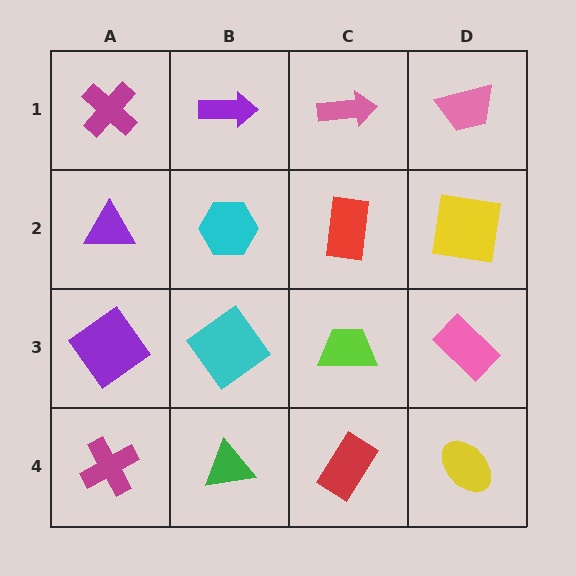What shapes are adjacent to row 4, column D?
A pink rectangle (row 3, column D), a red rectangle (row 4, column C).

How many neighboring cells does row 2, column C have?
4.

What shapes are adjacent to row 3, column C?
A red rectangle (row 2, column C), a red rectangle (row 4, column C), a cyan diamond (row 3, column B), a pink rectangle (row 3, column D).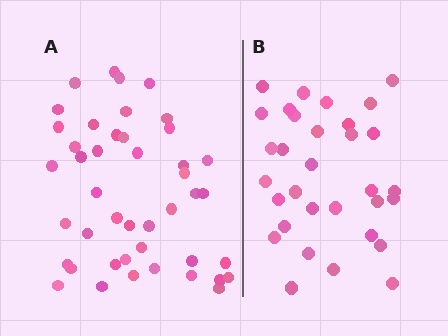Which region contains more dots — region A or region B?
Region A (the left region) has more dots.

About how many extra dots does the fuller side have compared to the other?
Region A has roughly 12 or so more dots than region B.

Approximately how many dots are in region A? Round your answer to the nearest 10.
About 40 dots. (The exact count is 44, which rounds to 40.)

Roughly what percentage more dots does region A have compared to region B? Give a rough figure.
About 40% more.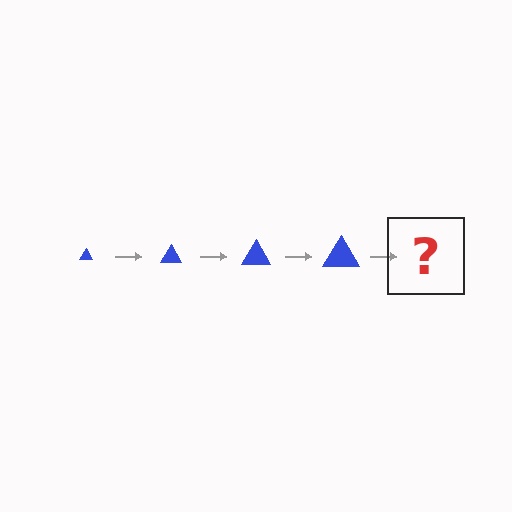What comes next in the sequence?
The next element should be a blue triangle, larger than the previous one.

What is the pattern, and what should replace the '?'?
The pattern is that the triangle gets progressively larger each step. The '?' should be a blue triangle, larger than the previous one.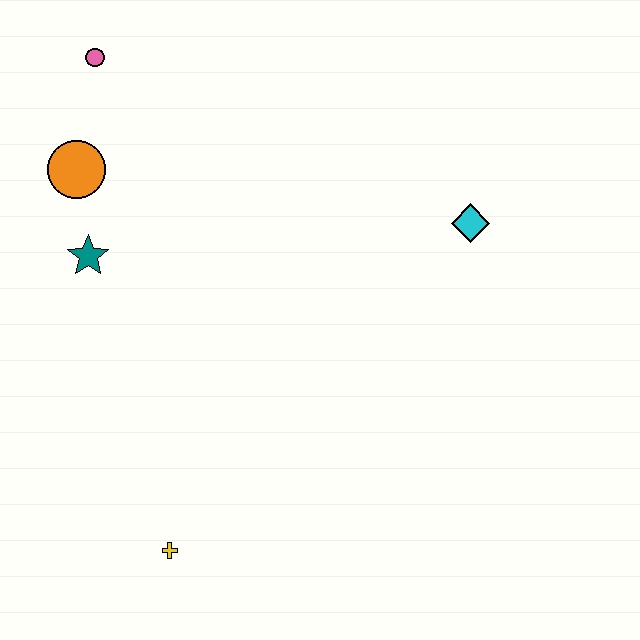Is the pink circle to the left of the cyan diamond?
Yes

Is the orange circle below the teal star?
No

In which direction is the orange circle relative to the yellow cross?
The orange circle is above the yellow cross.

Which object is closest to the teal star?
The orange circle is closest to the teal star.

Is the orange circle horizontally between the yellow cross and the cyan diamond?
No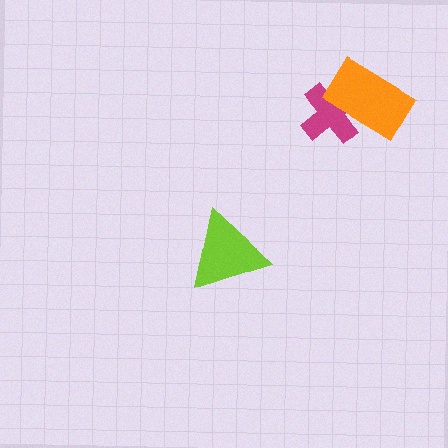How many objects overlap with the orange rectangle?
1 object overlaps with the orange rectangle.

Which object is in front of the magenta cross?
The orange rectangle is in front of the magenta cross.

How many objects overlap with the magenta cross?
1 object overlaps with the magenta cross.